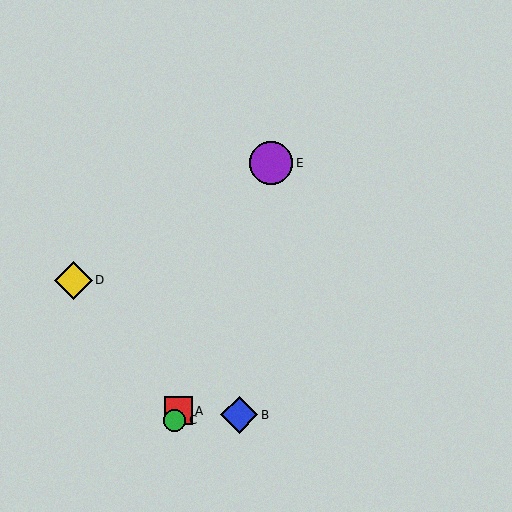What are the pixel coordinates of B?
Object B is at (239, 415).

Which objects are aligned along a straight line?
Objects A, C, E are aligned along a straight line.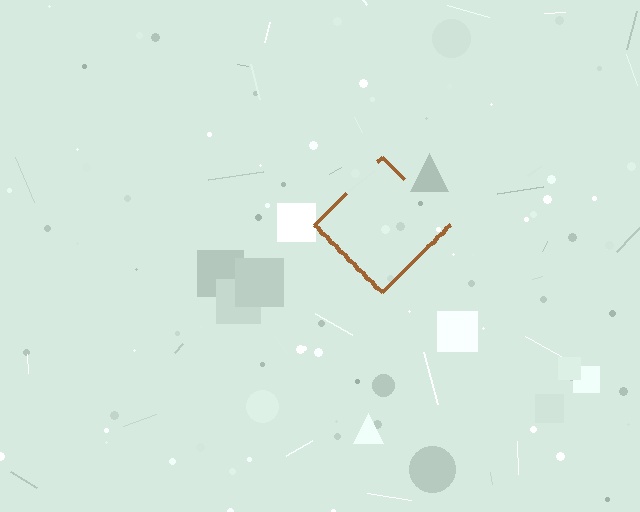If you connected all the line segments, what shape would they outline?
They would outline a diamond.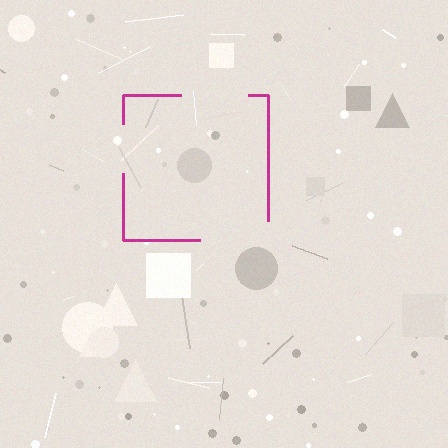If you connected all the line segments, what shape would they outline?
They would outline a square.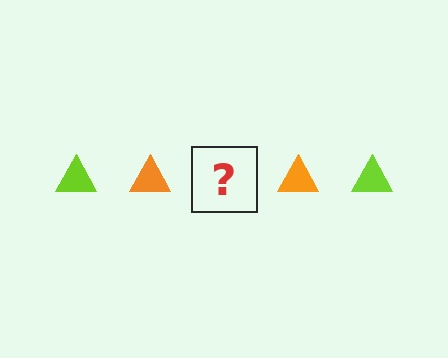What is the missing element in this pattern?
The missing element is a lime triangle.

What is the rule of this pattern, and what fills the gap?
The rule is that the pattern cycles through lime, orange triangles. The gap should be filled with a lime triangle.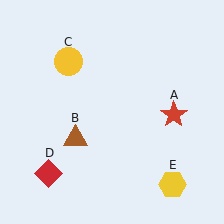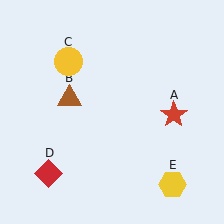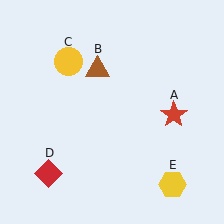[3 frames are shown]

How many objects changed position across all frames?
1 object changed position: brown triangle (object B).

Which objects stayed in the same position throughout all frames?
Red star (object A) and yellow circle (object C) and red diamond (object D) and yellow hexagon (object E) remained stationary.